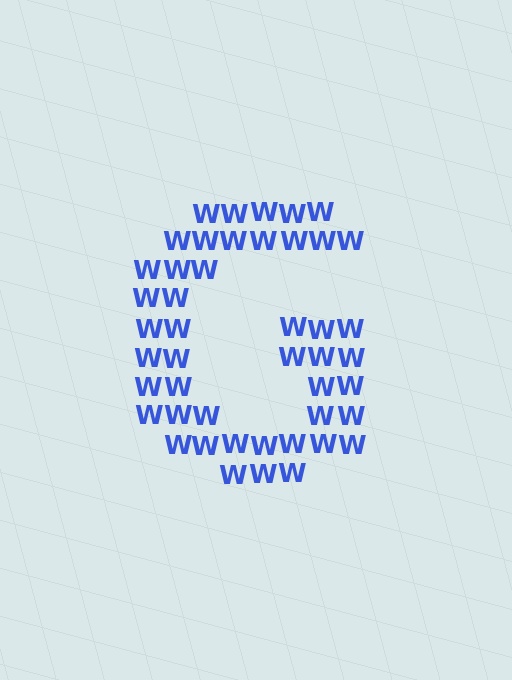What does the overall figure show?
The overall figure shows the letter G.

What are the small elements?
The small elements are letter W's.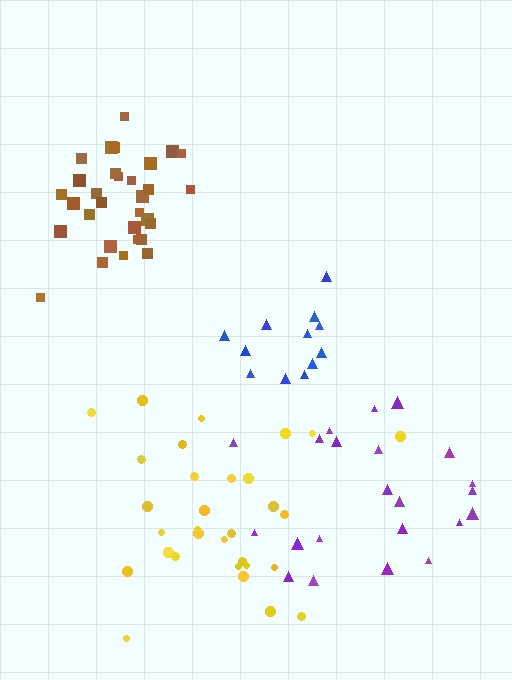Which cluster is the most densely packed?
Brown.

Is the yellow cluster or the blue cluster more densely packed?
Blue.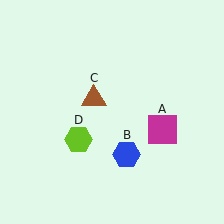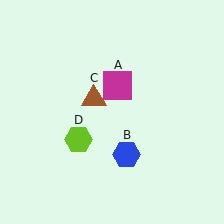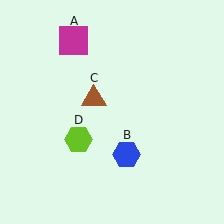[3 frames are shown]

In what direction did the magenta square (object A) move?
The magenta square (object A) moved up and to the left.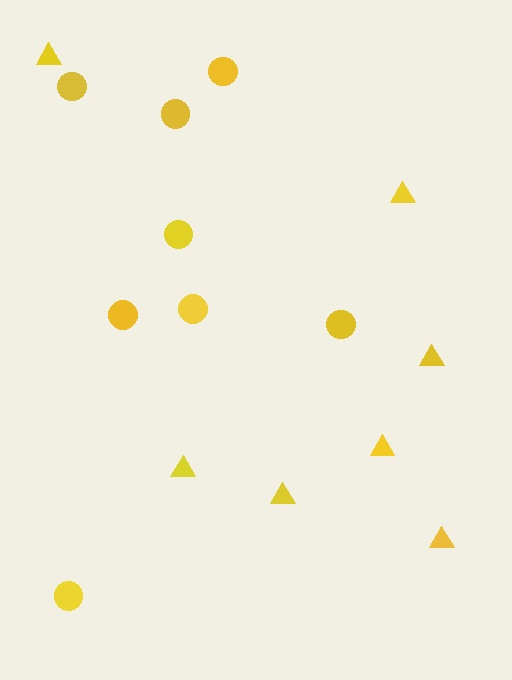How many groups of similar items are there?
There are 2 groups: one group of circles (8) and one group of triangles (7).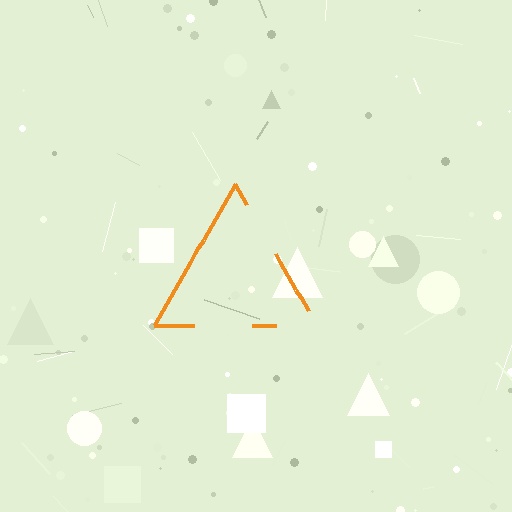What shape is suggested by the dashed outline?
The dashed outline suggests a triangle.